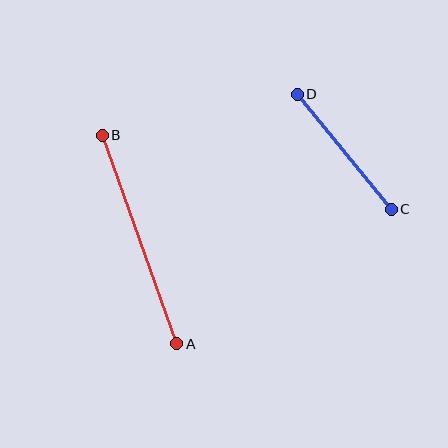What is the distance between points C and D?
The distance is approximately 149 pixels.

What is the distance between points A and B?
The distance is approximately 222 pixels.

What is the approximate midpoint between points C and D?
The midpoint is at approximately (344, 152) pixels.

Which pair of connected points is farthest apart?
Points A and B are farthest apart.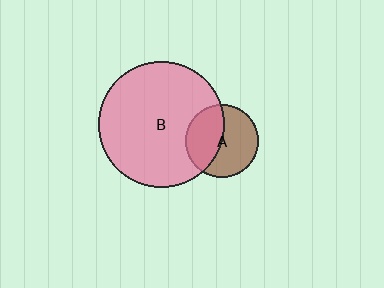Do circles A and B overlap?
Yes.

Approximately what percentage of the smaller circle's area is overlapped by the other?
Approximately 45%.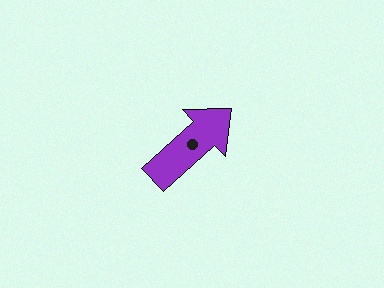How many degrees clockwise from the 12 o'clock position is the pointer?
Approximately 48 degrees.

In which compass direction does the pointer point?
Northeast.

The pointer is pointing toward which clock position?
Roughly 2 o'clock.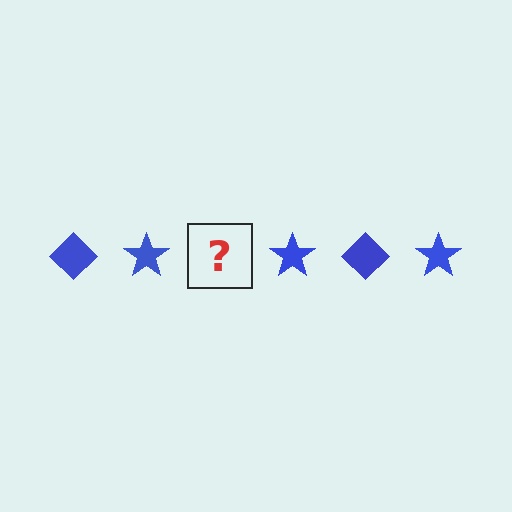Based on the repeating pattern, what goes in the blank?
The blank should be a blue diamond.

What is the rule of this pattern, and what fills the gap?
The rule is that the pattern cycles through diamond, star shapes in blue. The gap should be filled with a blue diamond.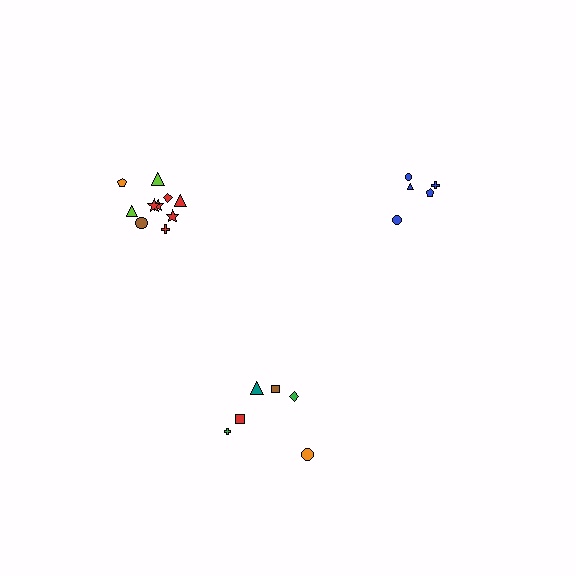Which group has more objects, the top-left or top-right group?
The top-left group.